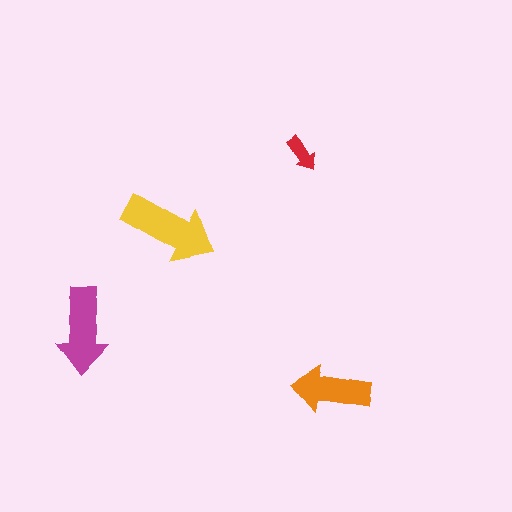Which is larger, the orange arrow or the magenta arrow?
The magenta one.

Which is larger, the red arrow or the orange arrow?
The orange one.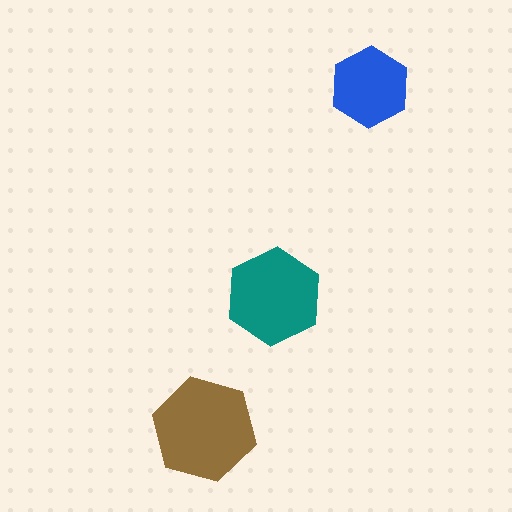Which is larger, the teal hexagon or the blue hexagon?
The teal one.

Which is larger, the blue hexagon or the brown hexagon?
The brown one.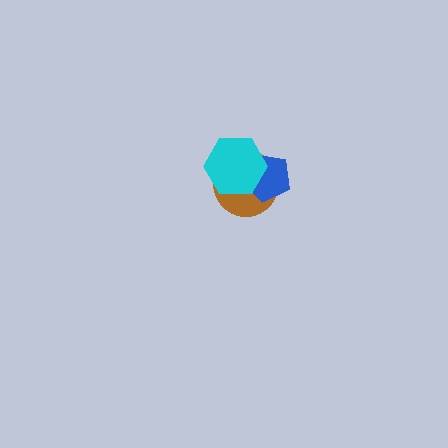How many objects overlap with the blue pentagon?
2 objects overlap with the blue pentagon.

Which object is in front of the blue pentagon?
The cyan hexagon is in front of the blue pentagon.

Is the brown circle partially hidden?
Yes, it is partially covered by another shape.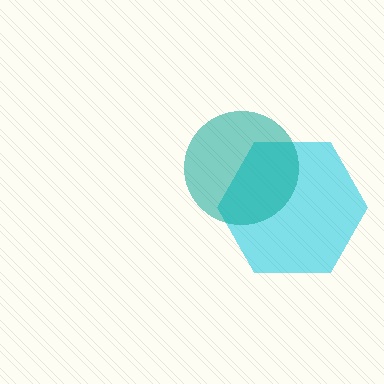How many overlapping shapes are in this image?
There are 2 overlapping shapes in the image.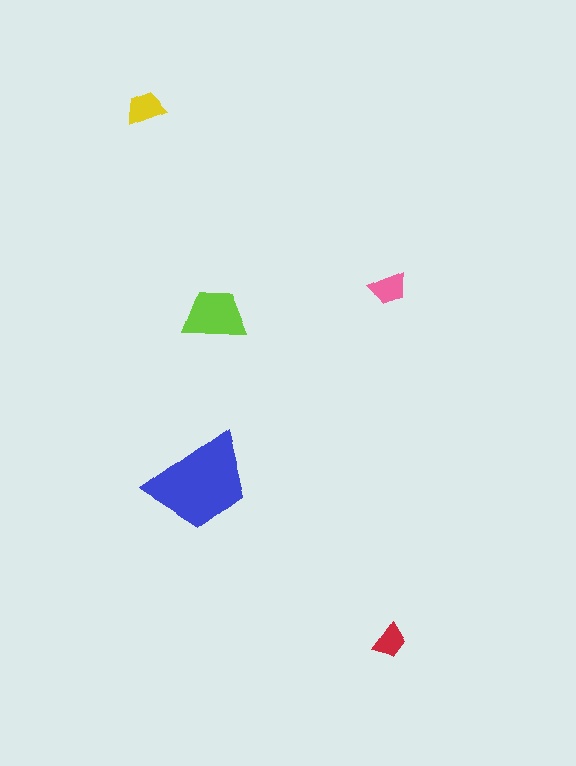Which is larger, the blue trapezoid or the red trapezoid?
The blue one.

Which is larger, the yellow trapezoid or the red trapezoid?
The yellow one.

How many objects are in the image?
There are 5 objects in the image.